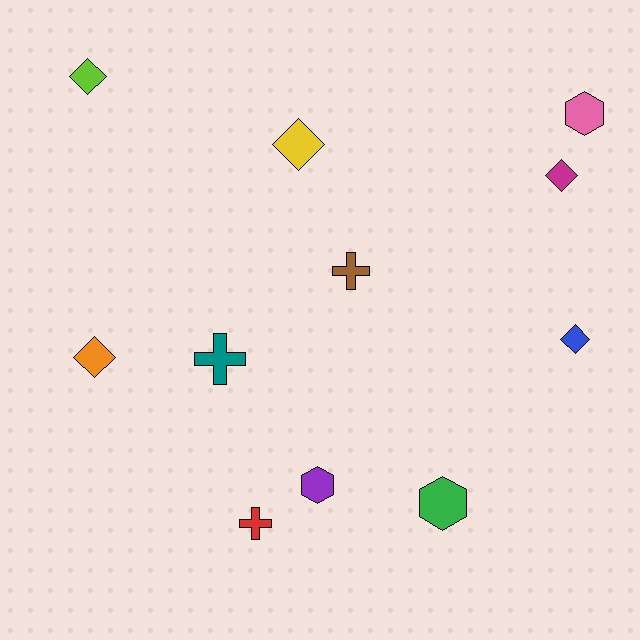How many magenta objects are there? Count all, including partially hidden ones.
There is 1 magenta object.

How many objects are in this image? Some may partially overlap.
There are 11 objects.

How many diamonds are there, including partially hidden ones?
There are 5 diamonds.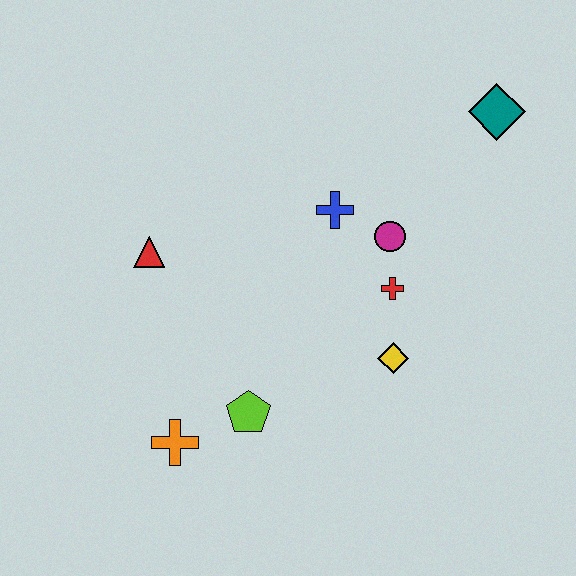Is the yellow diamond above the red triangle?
No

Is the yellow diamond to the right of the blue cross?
Yes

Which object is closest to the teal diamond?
The magenta circle is closest to the teal diamond.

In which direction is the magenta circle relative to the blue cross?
The magenta circle is to the right of the blue cross.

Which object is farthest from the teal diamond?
The orange cross is farthest from the teal diamond.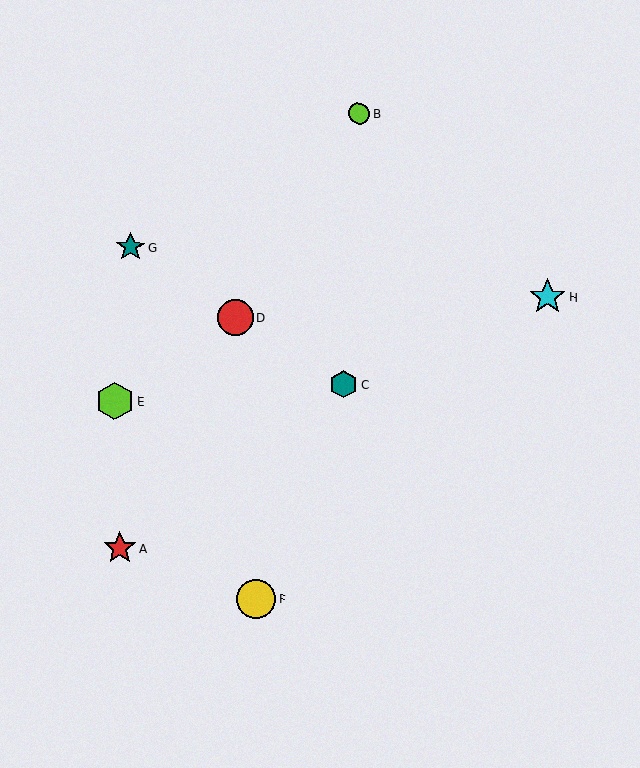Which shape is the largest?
The yellow circle (labeled F) is the largest.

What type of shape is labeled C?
Shape C is a teal hexagon.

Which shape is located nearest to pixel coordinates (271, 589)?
The yellow circle (labeled F) at (256, 599) is nearest to that location.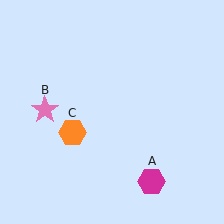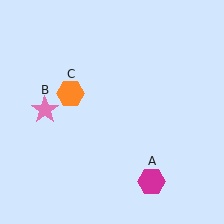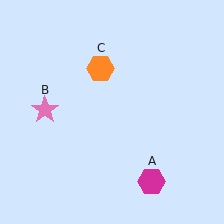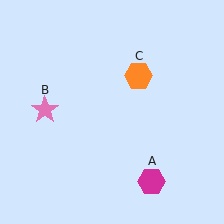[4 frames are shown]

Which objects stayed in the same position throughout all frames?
Magenta hexagon (object A) and pink star (object B) remained stationary.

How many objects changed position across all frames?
1 object changed position: orange hexagon (object C).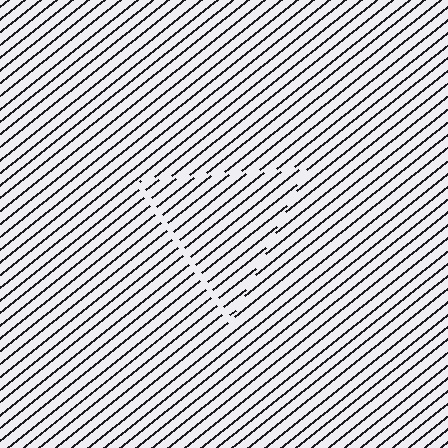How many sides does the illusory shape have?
3 sides — the line-ends trace a triangle.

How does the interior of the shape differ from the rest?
The interior of the shape contains the same grating, shifted by half a period — the contour is defined by the phase discontinuity where line-ends from the inner and outer gratings abut.